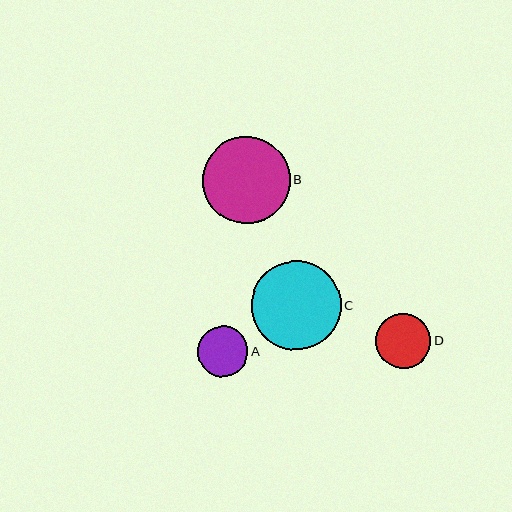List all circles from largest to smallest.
From largest to smallest: C, B, D, A.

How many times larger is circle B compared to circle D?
Circle B is approximately 1.6 times the size of circle D.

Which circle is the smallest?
Circle A is the smallest with a size of approximately 50 pixels.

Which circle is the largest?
Circle C is the largest with a size of approximately 90 pixels.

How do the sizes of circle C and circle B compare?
Circle C and circle B are approximately the same size.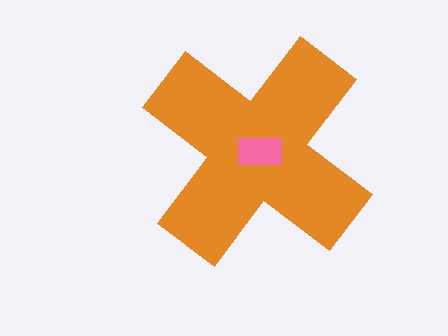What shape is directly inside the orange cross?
The pink rectangle.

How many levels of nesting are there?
2.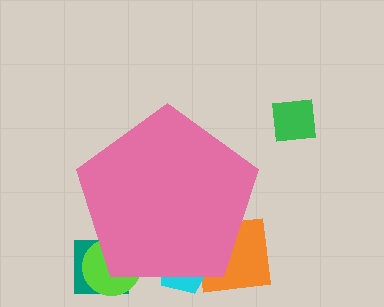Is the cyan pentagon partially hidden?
Yes, the cyan pentagon is partially hidden behind the pink pentagon.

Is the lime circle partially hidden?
Yes, the lime circle is partially hidden behind the pink pentagon.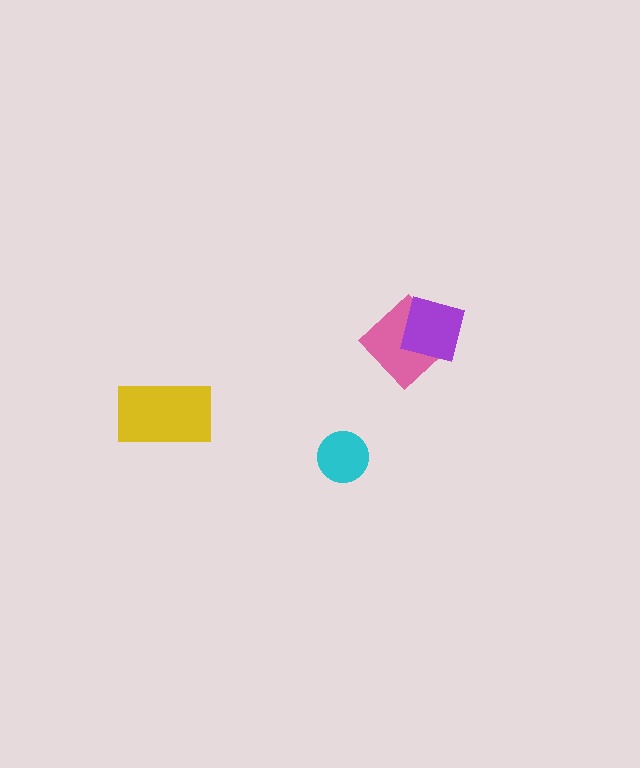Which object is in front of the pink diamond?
The purple square is in front of the pink diamond.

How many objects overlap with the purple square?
1 object overlaps with the purple square.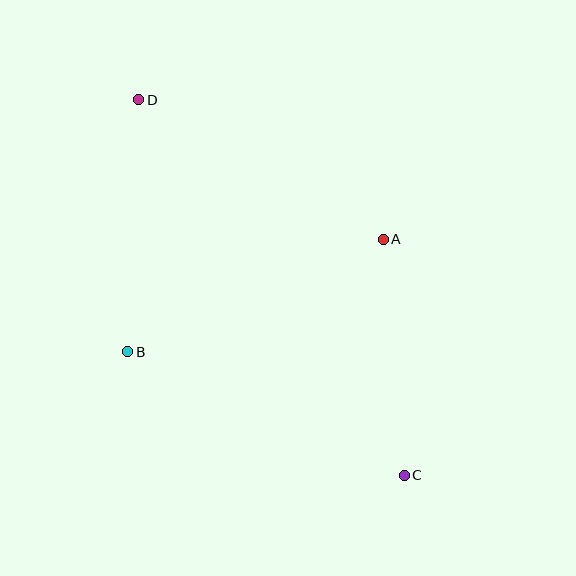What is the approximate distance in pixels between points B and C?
The distance between B and C is approximately 302 pixels.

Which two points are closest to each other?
Points A and C are closest to each other.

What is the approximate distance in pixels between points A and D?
The distance between A and D is approximately 281 pixels.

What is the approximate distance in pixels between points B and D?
The distance between B and D is approximately 252 pixels.